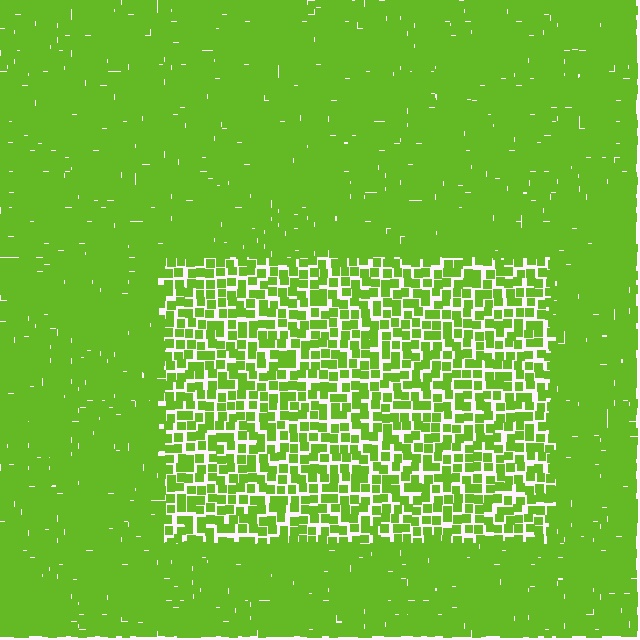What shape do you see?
I see a rectangle.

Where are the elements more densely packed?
The elements are more densely packed outside the rectangle boundary.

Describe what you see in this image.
The image contains small lime elements arranged at two different densities. A rectangle-shaped region is visible where the elements are less densely packed than the surrounding area.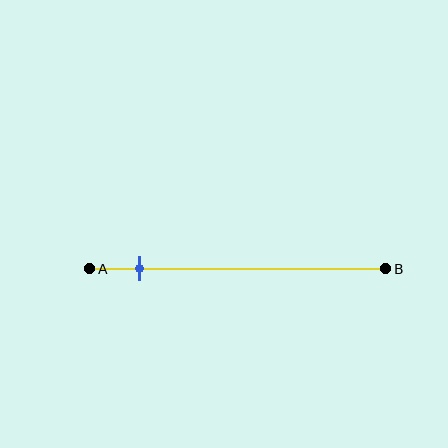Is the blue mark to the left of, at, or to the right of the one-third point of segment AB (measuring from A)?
The blue mark is to the left of the one-third point of segment AB.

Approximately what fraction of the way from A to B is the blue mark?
The blue mark is approximately 15% of the way from A to B.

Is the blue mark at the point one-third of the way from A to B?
No, the mark is at about 15% from A, not at the 33% one-third point.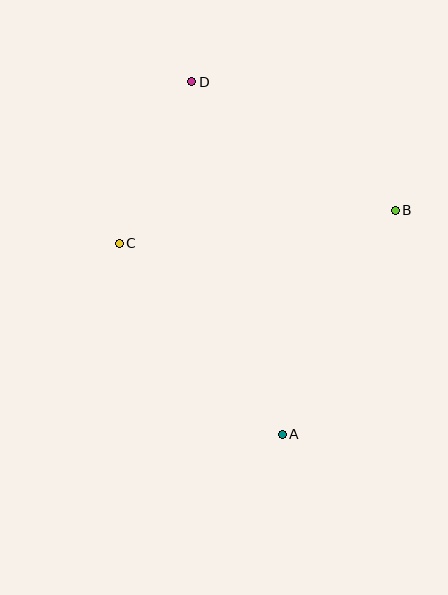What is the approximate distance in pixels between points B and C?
The distance between B and C is approximately 278 pixels.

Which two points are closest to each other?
Points C and D are closest to each other.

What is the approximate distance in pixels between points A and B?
The distance between A and B is approximately 251 pixels.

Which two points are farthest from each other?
Points A and D are farthest from each other.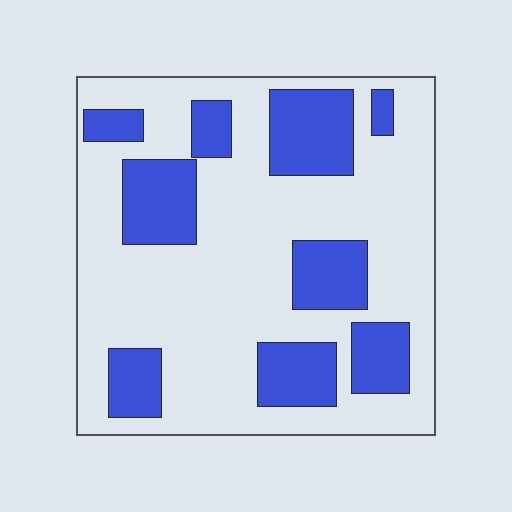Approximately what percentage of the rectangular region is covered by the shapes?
Approximately 30%.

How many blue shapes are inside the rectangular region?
9.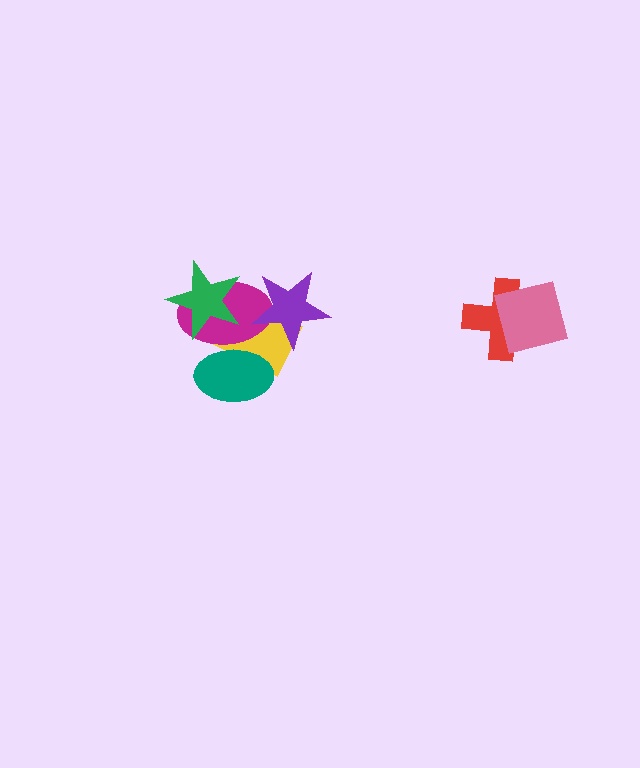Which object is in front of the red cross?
The pink square is in front of the red cross.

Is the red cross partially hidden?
Yes, it is partially covered by another shape.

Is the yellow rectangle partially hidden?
Yes, it is partially covered by another shape.